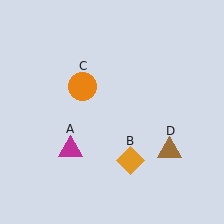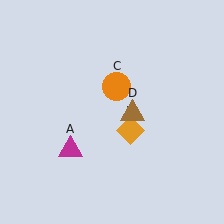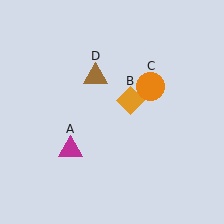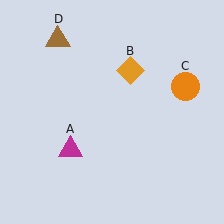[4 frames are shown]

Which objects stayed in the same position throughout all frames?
Magenta triangle (object A) remained stationary.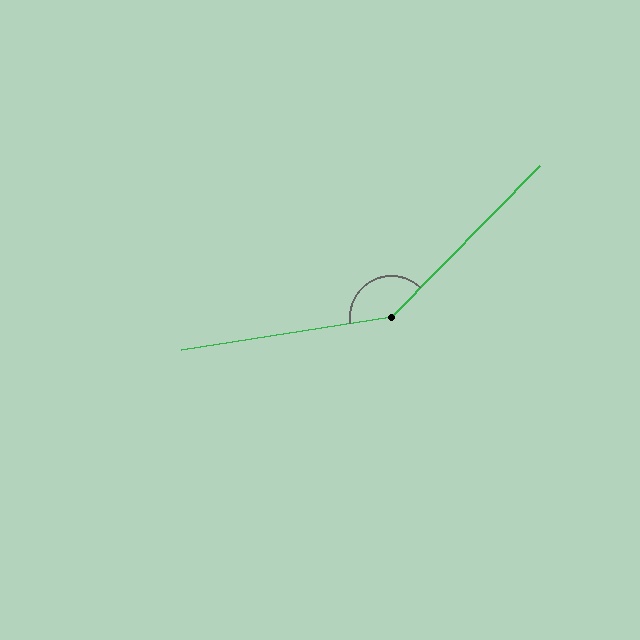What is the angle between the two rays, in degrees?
Approximately 143 degrees.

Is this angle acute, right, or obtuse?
It is obtuse.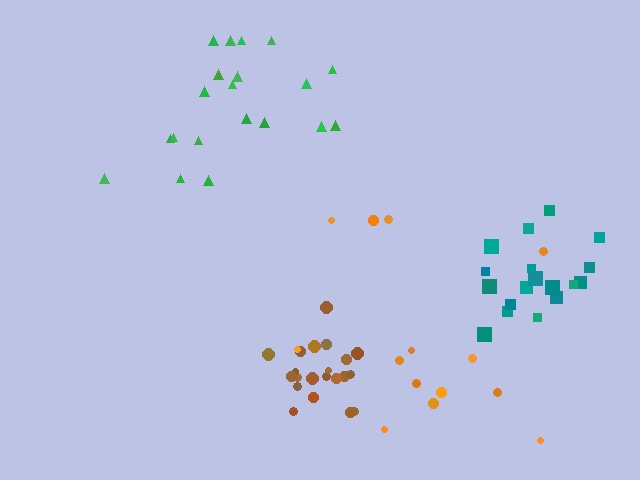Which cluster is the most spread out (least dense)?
Orange.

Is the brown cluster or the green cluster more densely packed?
Brown.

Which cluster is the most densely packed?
Brown.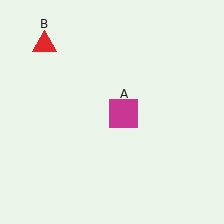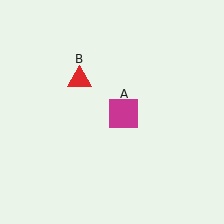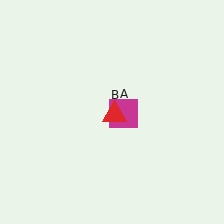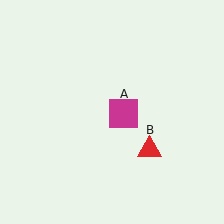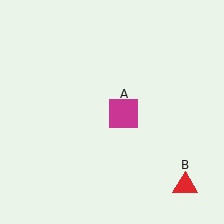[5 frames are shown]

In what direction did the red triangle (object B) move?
The red triangle (object B) moved down and to the right.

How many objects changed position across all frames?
1 object changed position: red triangle (object B).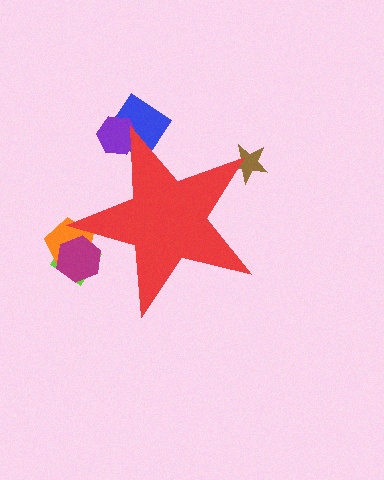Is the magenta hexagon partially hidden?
Yes, the magenta hexagon is partially hidden behind the red star.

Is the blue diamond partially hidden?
Yes, the blue diamond is partially hidden behind the red star.